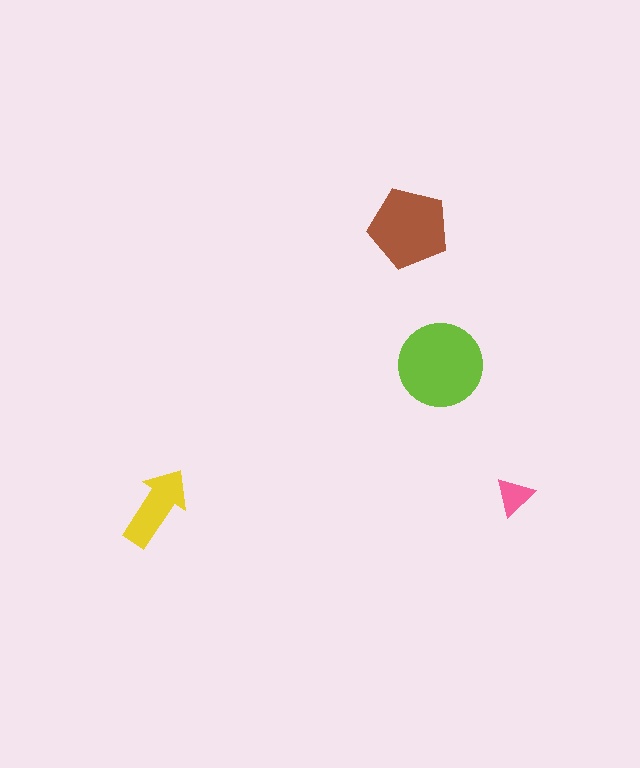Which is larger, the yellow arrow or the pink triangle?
The yellow arrow.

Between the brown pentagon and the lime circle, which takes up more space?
The lime circle.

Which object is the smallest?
The pink triangle.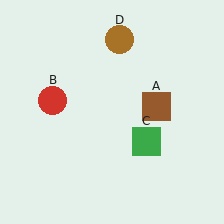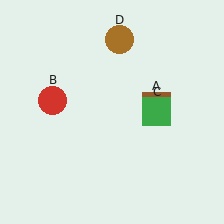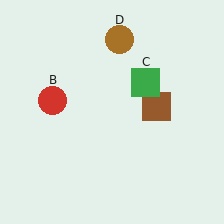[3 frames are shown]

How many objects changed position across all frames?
1 object changed position: green square (object C).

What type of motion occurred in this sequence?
The green square (object C) rotated counterclockwise around the center of the scene.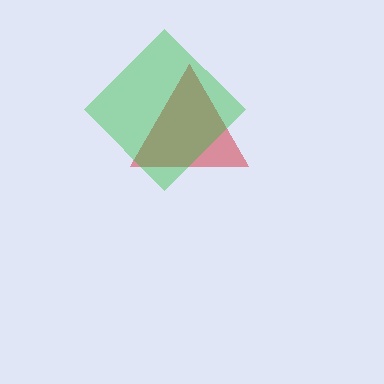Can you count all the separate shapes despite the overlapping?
Yes, there are 2 separate shapes.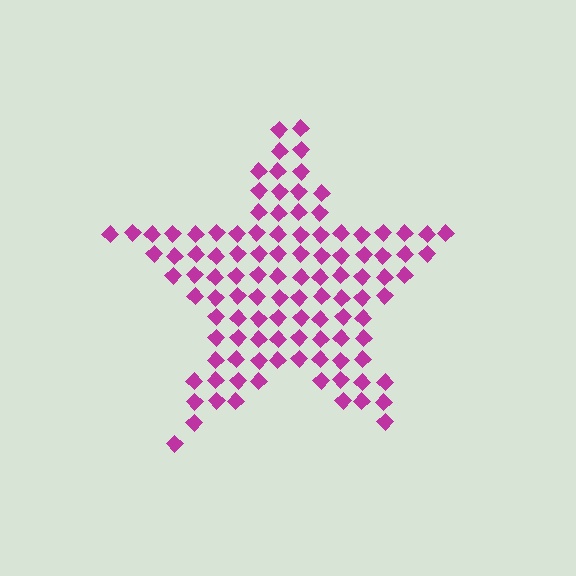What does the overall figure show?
The overall figure shows a star.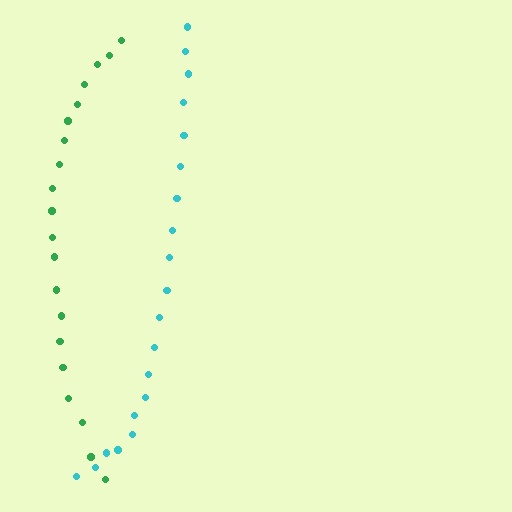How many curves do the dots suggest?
There are 2 distinct paths.